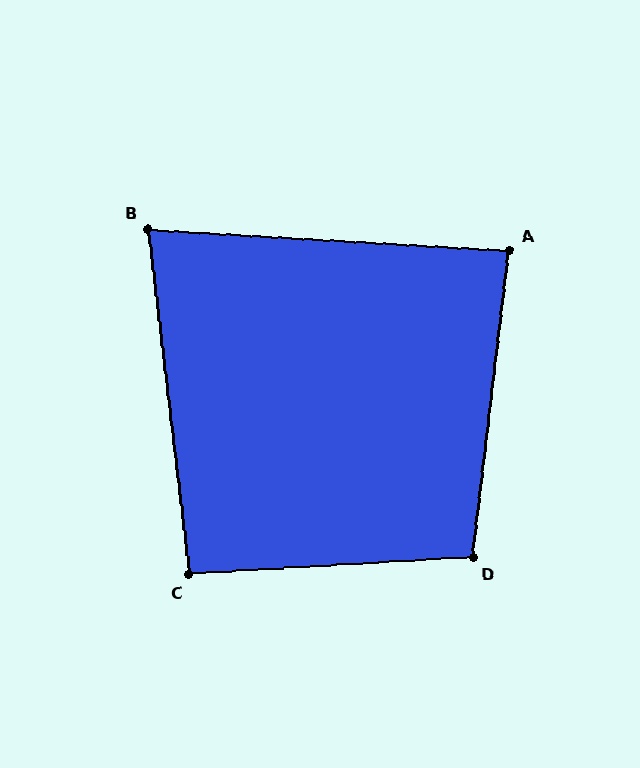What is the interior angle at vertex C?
Approximately 93 degrees (approximately right).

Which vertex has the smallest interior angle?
B, at approximately 80 degrees.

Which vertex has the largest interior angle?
D, at approximately 100 degrees.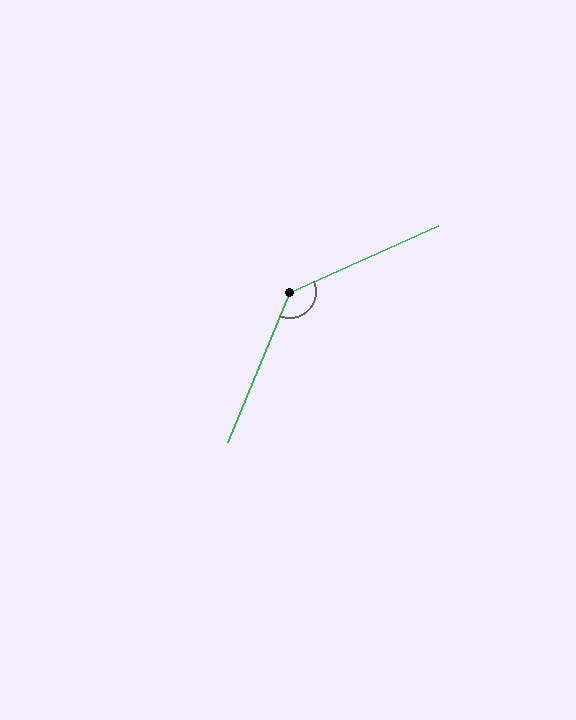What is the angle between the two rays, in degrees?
Approximately 137 degrees.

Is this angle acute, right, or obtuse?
It is obtuse.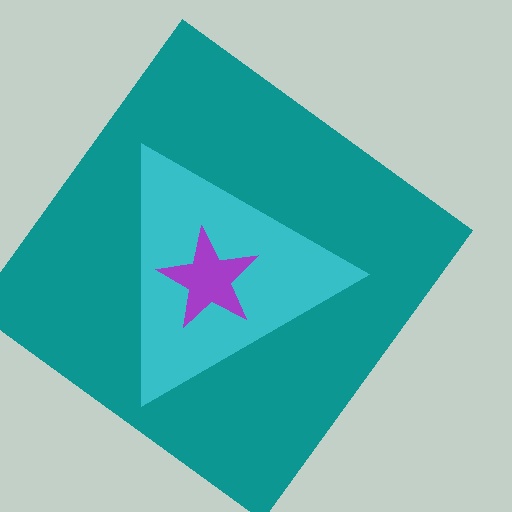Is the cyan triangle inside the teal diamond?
Yes.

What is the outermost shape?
The teal diamond.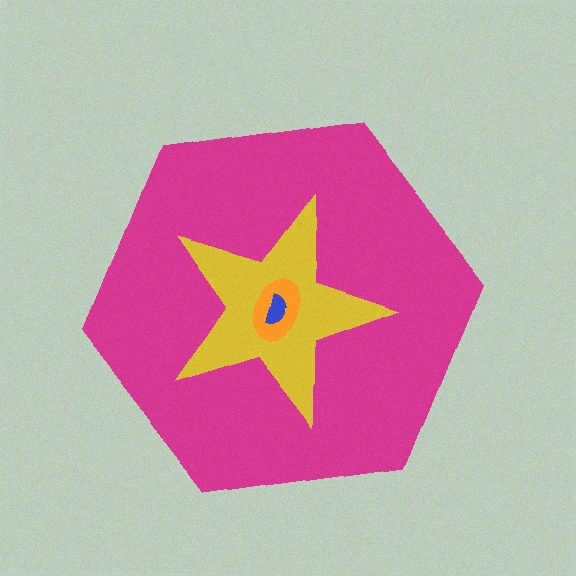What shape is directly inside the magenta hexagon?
The yellow star.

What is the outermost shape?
The magenta hexagon.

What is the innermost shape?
The blue semicircle.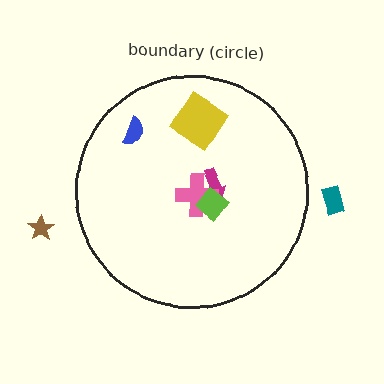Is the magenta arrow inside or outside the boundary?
Inside.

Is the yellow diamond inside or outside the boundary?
Inside.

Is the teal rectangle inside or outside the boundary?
Outside.